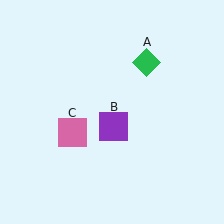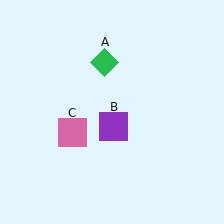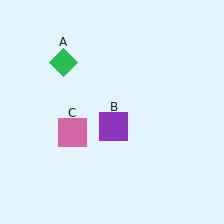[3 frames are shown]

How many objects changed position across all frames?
1 object changed position: green diamond (object A).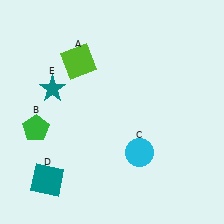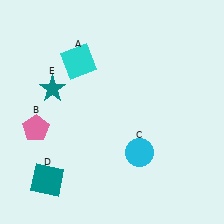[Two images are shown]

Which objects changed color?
A changed from lime to cyan. B changed from green to pink.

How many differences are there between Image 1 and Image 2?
There are 2 differences between the two images.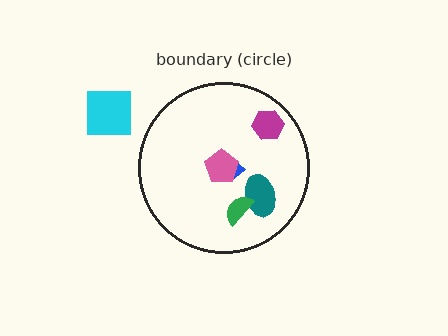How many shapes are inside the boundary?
5 inside, 1 outside.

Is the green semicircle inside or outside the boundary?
Inside.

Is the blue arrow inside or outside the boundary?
Inside.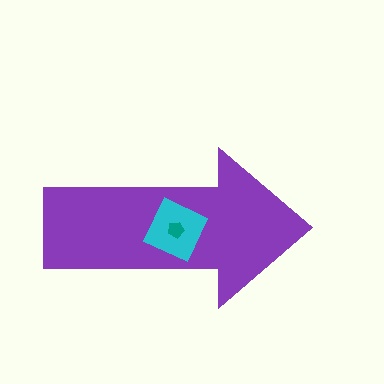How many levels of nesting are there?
3.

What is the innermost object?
The teal pentagon.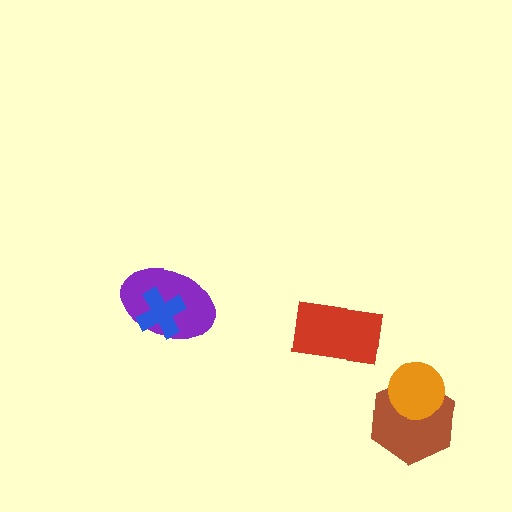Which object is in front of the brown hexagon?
The orange circle is in front of the brown hexagon.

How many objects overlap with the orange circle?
1 object overlaps with the orange circle.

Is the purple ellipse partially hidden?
Yes, it is partially covered by another shape.